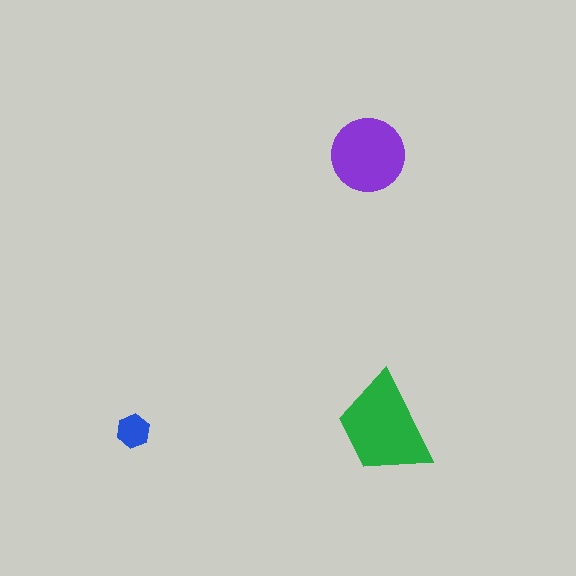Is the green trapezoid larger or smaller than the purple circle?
Larger.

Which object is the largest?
The green trapezoid.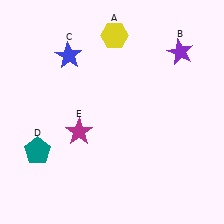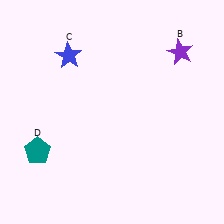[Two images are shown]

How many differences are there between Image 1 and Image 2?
There are 2 differences between the two images.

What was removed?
The yellow hexagon (A), the magenta star (E) were removed in Image 2.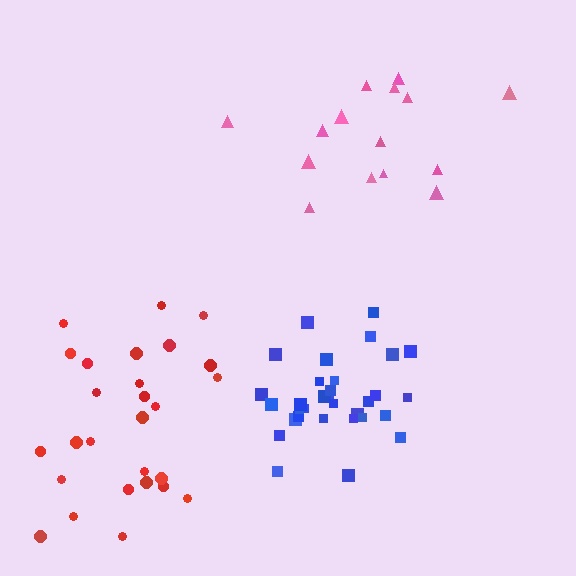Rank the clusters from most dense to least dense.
blue, red, pink.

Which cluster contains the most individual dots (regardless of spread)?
Blue (32).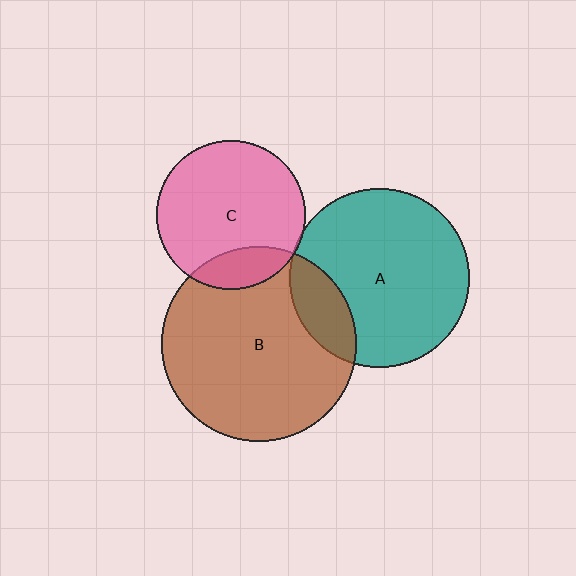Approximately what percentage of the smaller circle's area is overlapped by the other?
Approximately 15%.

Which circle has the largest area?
Circle B (brown).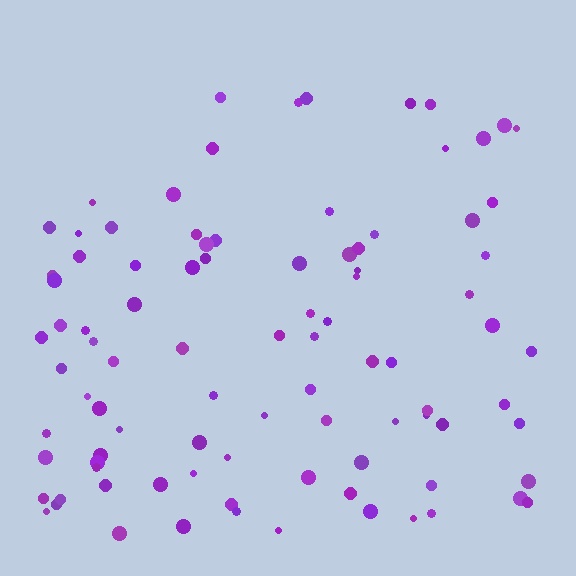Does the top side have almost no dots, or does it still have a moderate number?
Still a moderate number, just noticeably fewer than the bottom.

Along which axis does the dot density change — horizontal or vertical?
Vertical.